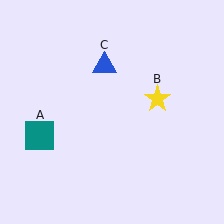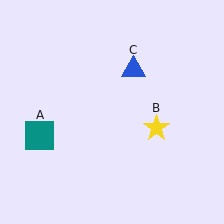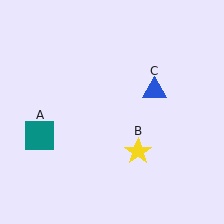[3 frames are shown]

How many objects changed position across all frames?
2 objects changed position: yellow star (object B), blue triangle (object C).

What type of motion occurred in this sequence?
The yellow star (object B), blue triangle (object C) rotated clockwise around the center of the scene.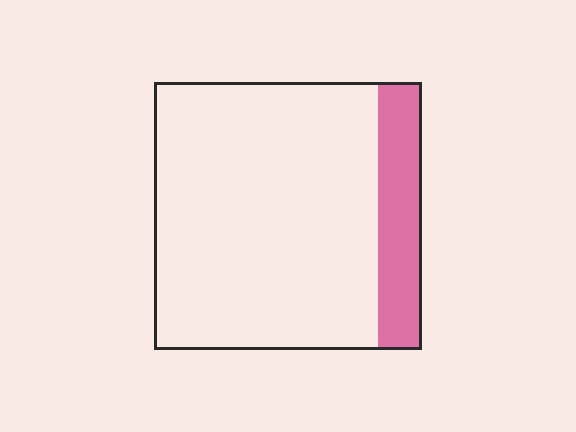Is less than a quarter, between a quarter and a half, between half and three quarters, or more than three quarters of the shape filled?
Less than a quarter.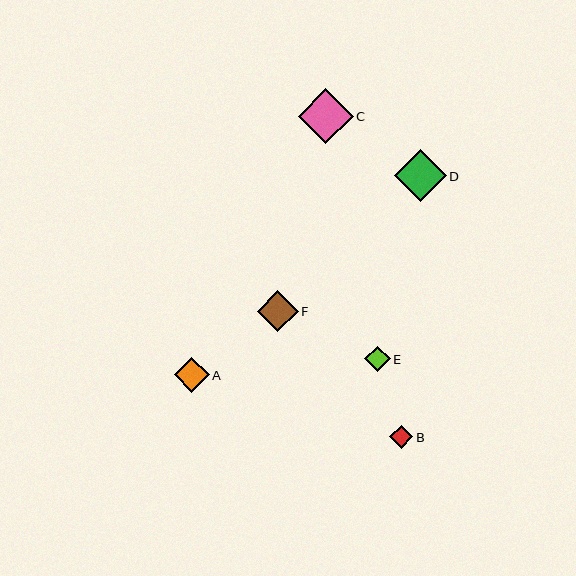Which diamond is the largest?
Diamond C is the largest with a size of approximately 55 pixels.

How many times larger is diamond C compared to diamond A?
Diamond C is approximately 1.6 times the size of diamond A.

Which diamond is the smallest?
Diamond B is the smallest with a size of approximately 23 pixels.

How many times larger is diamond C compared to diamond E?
Diamond C is approximately 2.2 times the size of diamond E.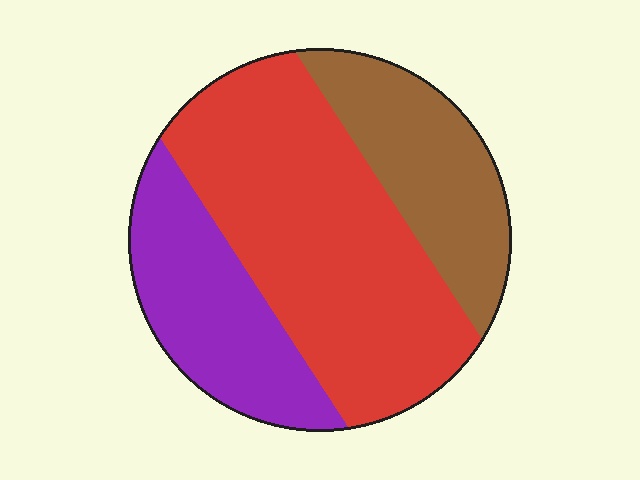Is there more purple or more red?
Red.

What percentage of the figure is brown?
Brown covers around 25% of the figure.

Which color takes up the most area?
Red, at roughly 50%.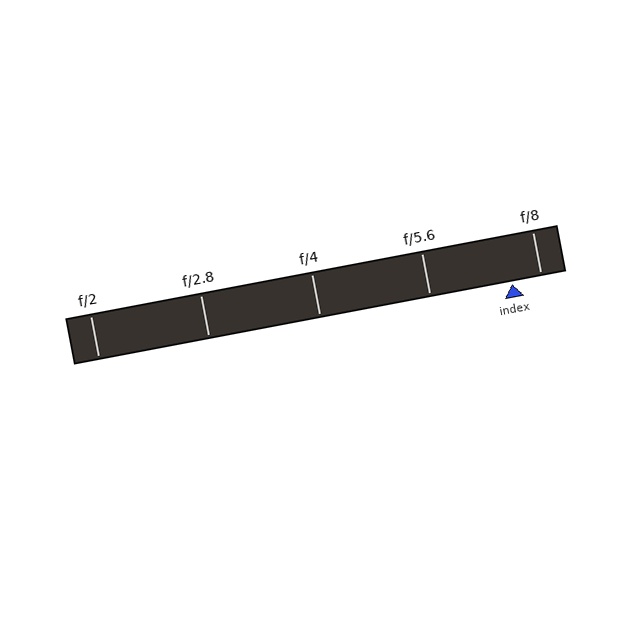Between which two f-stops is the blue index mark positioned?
The index mark is between f/5.6 and f/8.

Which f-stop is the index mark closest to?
The index mark is closest to f/8.